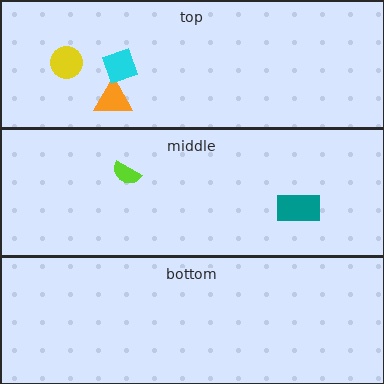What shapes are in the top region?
The orange triangle, the cyan square, the yellow circle.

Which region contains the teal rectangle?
The middle region.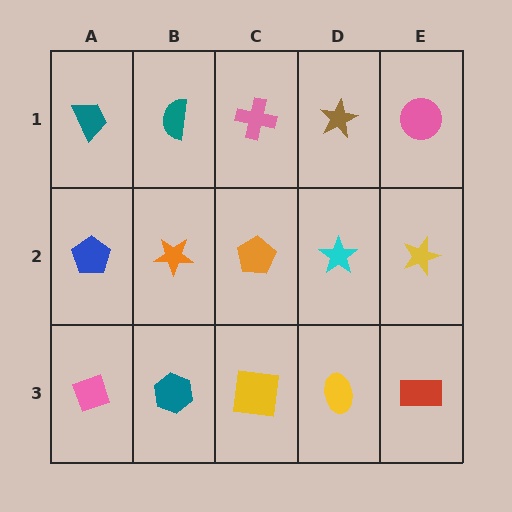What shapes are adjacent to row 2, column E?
A pink circle (row 1, column E), a red rectangle (row 3, column E), a cyan star (row 2, column D).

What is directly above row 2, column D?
A brown star.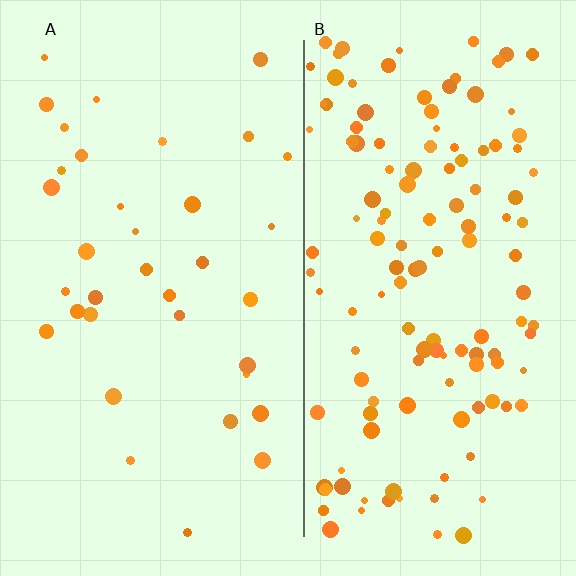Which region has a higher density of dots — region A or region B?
B (the right).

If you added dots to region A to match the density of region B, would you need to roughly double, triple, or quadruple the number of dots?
Approximately quadruple.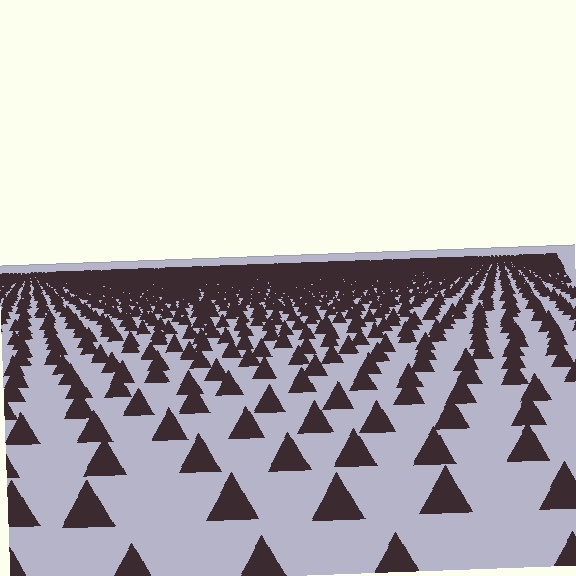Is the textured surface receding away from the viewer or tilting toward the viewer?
The surface is receding away from the viewer. Texture elements get smaller and denser toward the top.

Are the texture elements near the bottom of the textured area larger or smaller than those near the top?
Larger. Near the bottom, elements are closer to the viewer and appear at a bigger on-screen size.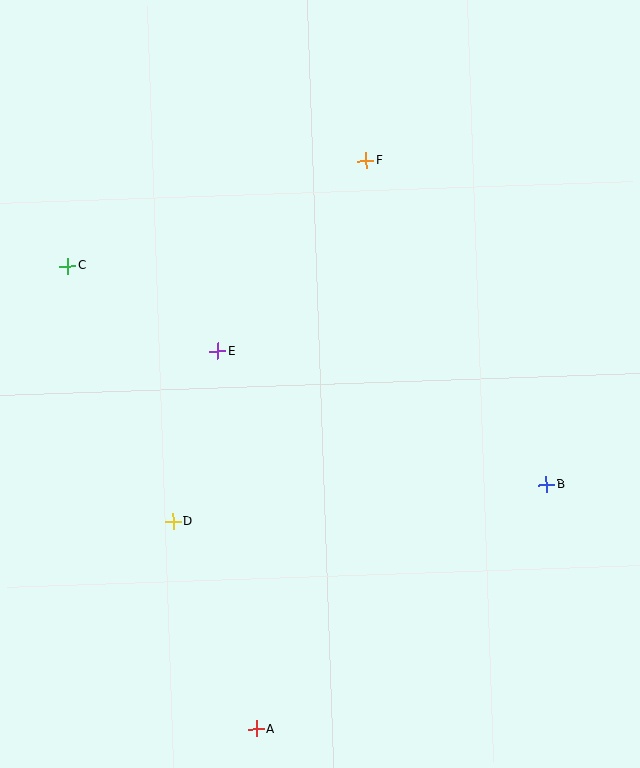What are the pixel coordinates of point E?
Point E is at (218, 351).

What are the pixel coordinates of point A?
Point A is at (256, 729).